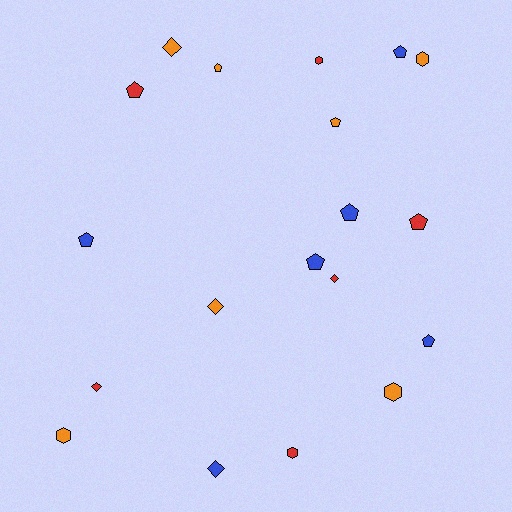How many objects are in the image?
There are 19 objects.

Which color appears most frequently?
Orange, with 7 objects.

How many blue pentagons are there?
There are 5 blue pentagons.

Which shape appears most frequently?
Pentagon, with 9 objects.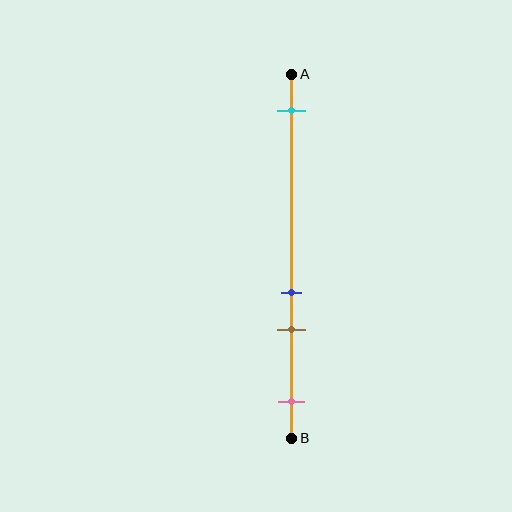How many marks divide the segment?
There are 4 marks dividing the segment.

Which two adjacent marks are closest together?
The blue and brown marks are the closest adjacent pair.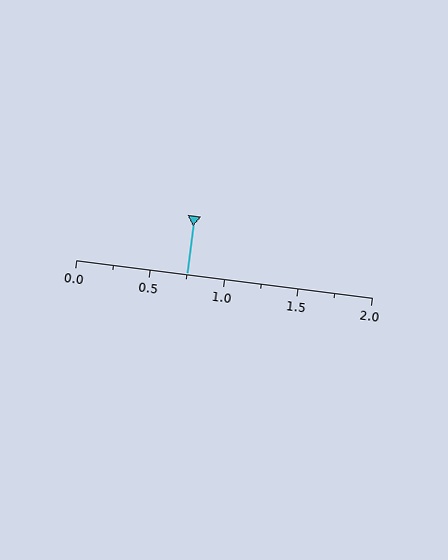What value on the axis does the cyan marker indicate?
The marker indicates approximately 0.75.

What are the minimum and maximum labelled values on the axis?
The axis runs from 0.0 to 2.0.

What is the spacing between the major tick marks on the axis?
The major ticks are spaced 0.5 apart.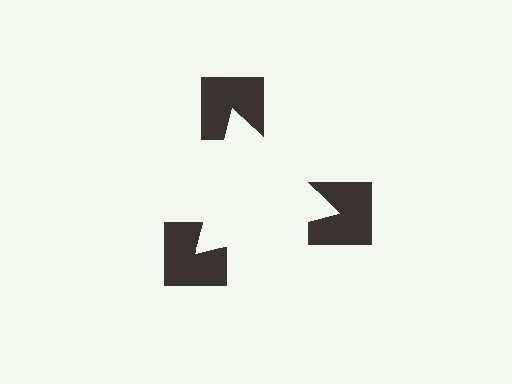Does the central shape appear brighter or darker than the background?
It typically appears slightly brighter than the background, even though no actual brightness change is drawn.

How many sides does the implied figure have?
3 sides.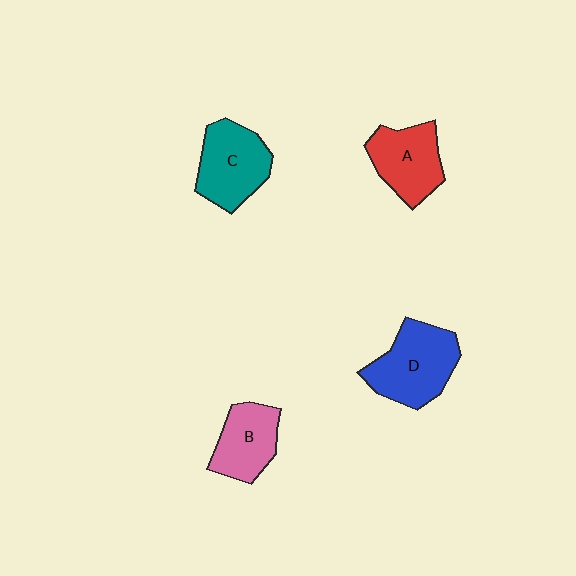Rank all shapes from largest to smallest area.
From largest to smallest: D (blue), C (teal), A (red), B (pink).